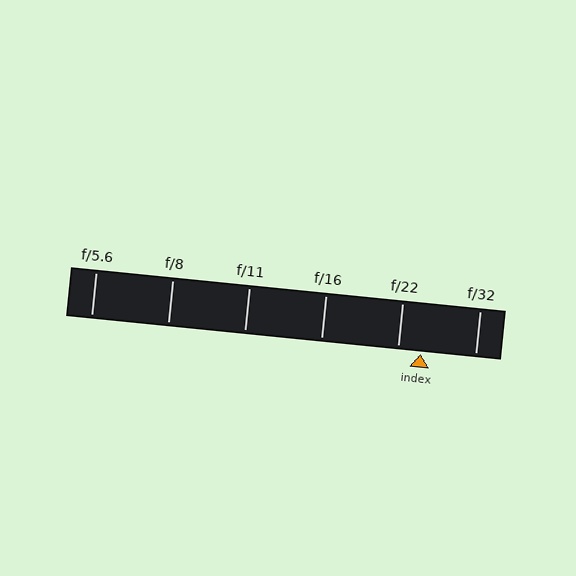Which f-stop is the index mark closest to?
The index mark is closest to f/22.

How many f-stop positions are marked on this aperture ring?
There are 6 f-stop positions marked.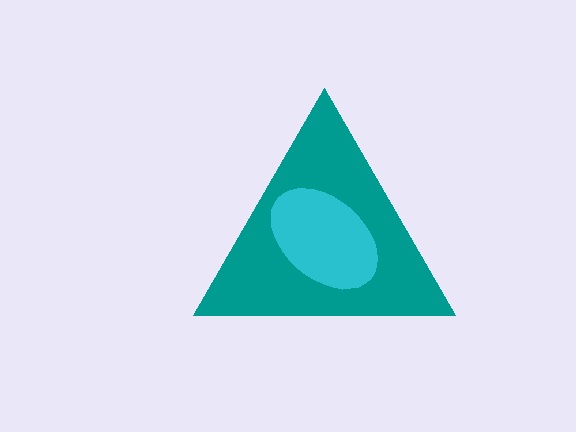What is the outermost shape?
The teal triangle.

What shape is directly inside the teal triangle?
The cyan ellipse.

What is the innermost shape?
The cyan ellipse.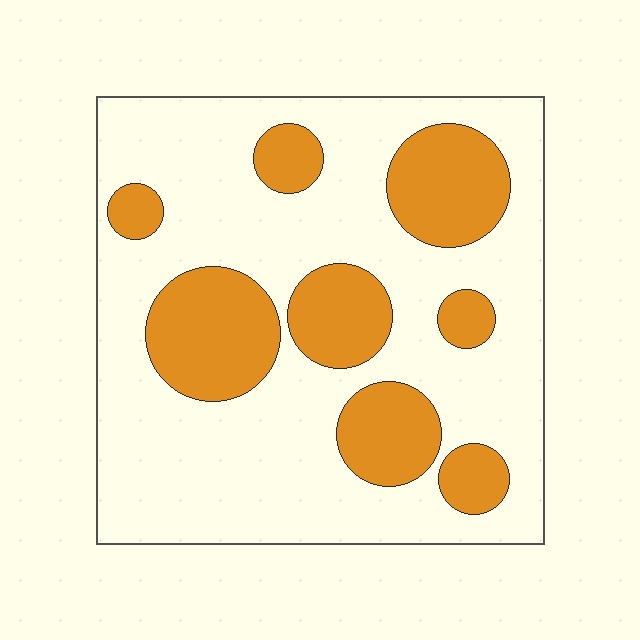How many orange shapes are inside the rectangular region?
8.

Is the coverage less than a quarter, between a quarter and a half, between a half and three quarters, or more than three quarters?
Between a quarter and a half.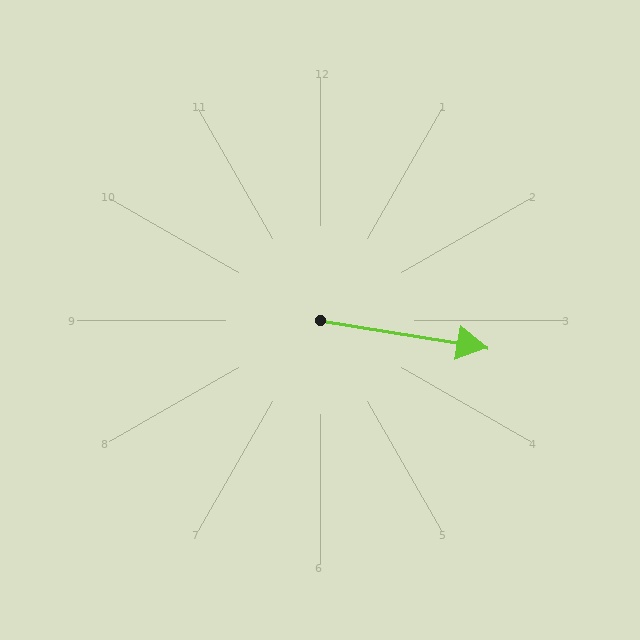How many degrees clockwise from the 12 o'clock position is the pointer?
Approximately 99 degrees.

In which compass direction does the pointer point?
East.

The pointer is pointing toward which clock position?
Roughly 3 o'clock.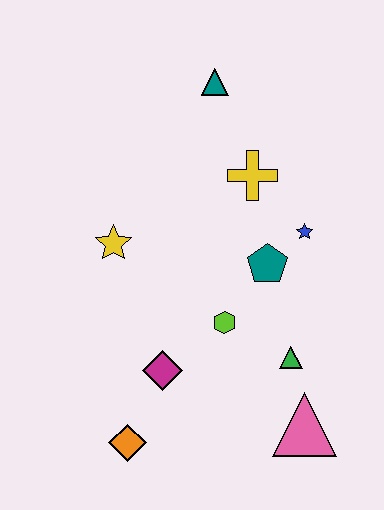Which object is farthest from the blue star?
The orange diamond is farthest from the blue star.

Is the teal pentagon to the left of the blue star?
Yes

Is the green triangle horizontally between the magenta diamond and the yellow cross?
No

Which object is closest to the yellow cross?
The blue star is closest to the yellow cross.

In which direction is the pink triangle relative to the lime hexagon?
The pink triangle is below the lime hexagon.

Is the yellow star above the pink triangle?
Yes